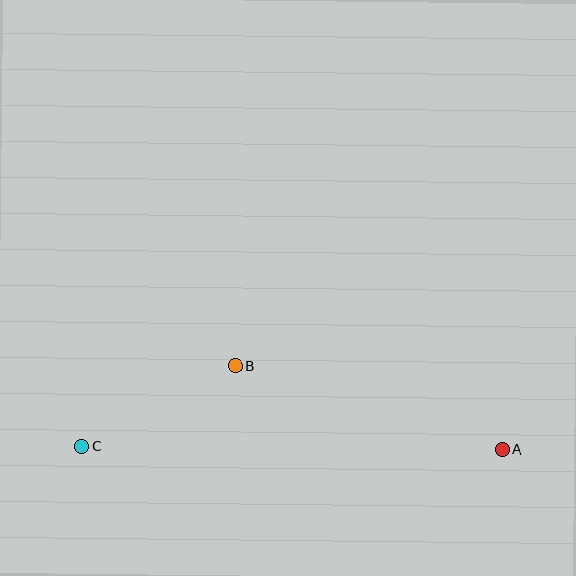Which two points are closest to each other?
Points B and C are closest to each other.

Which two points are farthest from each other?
Points A and C are farthest from each other.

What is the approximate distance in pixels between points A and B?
The distance between A and B is approximately 280 pixels.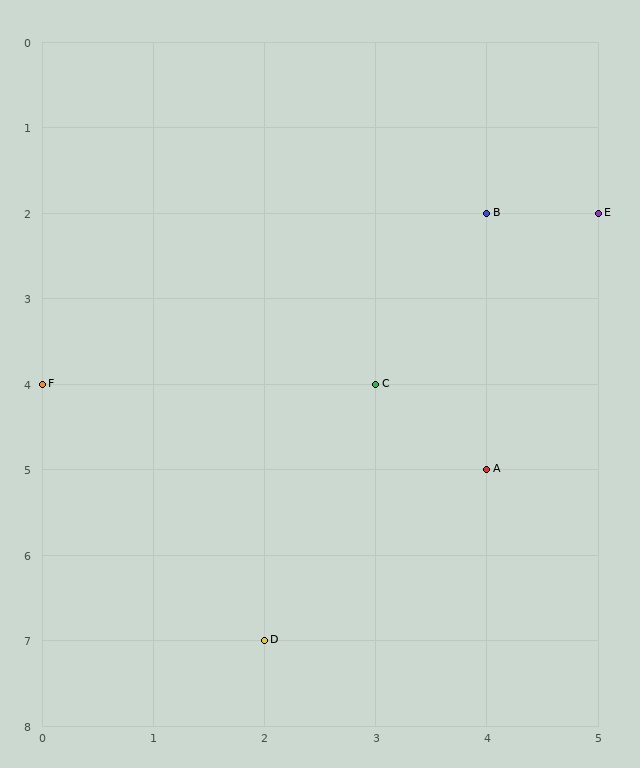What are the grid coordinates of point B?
Point B is at grid coordinates (4, 2).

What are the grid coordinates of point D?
Point D is at grid coordinates (2, 7).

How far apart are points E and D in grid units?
Points E and D are 3 columns and 5 rows apart (about 5.8 grid units diagonally).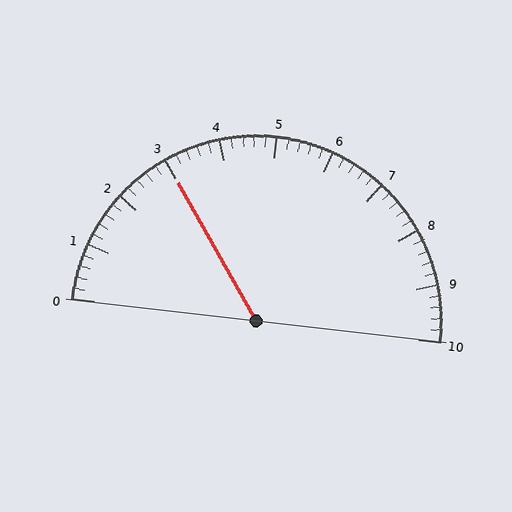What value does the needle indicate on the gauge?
The needle indicates approximately 3.0.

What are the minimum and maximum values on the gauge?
The gauge ranges from 0 to 10.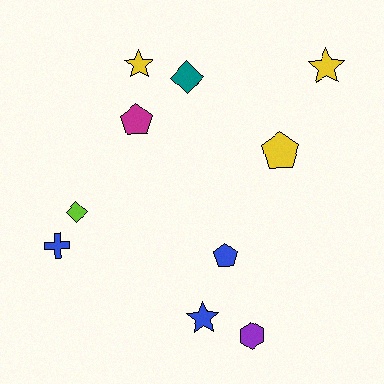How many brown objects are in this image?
There are no brown objects.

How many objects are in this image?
There are 10 objects.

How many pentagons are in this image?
There are 3 pentagons.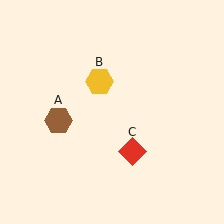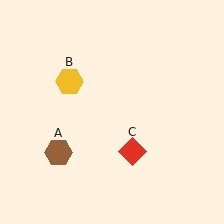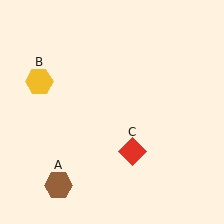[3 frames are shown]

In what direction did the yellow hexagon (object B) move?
The yellow hexagon (object B) moved left.